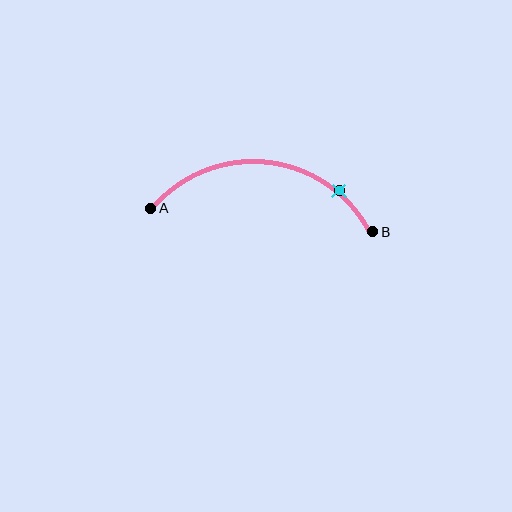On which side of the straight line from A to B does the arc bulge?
The arc bulges above the straight line connecting A and B.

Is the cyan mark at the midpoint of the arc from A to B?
No. The cyan mark lies on the arc but is closer to endpoint B. The arc midpoint would be at the point on the curve equidistant along the arc from both A and B.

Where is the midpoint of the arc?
The arc midpoint is the point on the curve farthest from the straight line joining A and B. It sits above that line.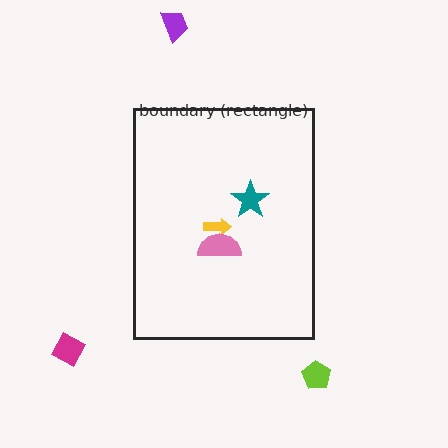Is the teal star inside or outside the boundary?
Inside.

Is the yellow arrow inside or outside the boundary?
Inside.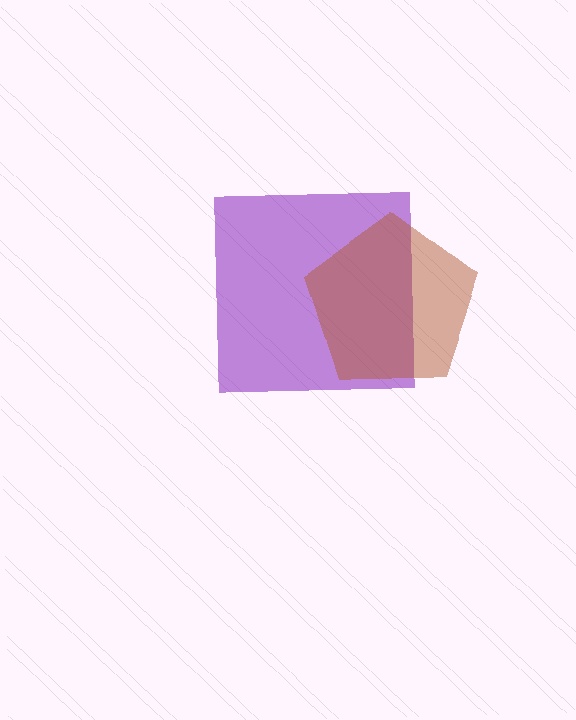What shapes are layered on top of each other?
The layered shapes are: a purple square, a brown pentagon.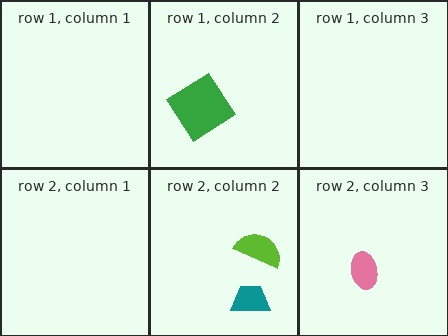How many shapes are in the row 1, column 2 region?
1.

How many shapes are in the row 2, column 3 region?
1.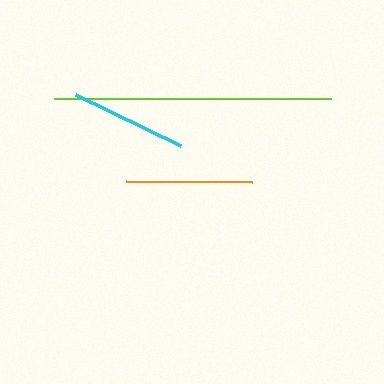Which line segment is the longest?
The lime line is the longest at approximately 276 pixels.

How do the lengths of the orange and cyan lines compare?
The orange and cyan lines are approximately the same length.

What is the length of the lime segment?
The lime segment is approximately 276 pixels long.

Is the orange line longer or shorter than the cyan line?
The orange line is longer than the cyan line.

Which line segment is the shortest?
The cyan line is the shortest at approximately 117 pixels.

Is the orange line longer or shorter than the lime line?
The lime line is longer than the orange line.